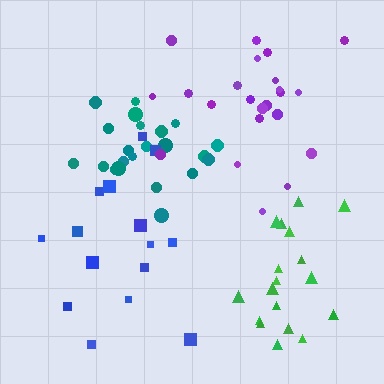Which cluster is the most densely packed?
Green.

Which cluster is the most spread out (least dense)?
Blue.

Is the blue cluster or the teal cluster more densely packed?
Teal.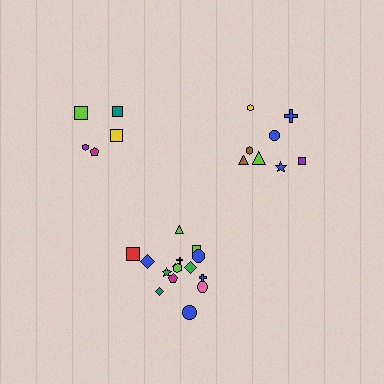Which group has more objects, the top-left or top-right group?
The top-right group.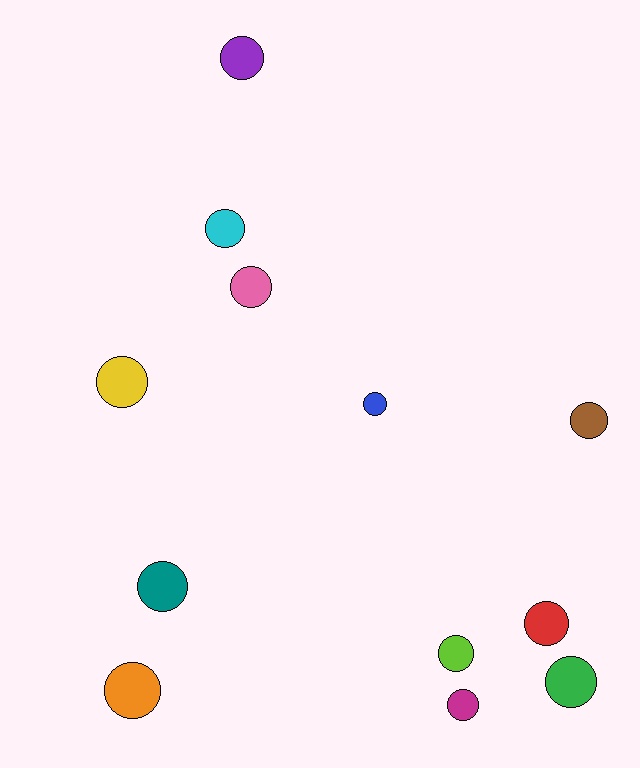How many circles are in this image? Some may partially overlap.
There are 12 circles.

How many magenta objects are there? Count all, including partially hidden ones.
There is 1 magenta object.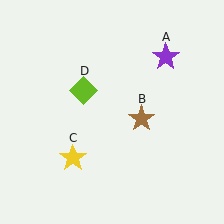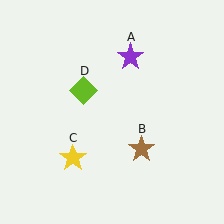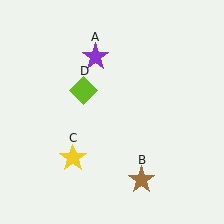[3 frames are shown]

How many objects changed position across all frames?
2 objects changed position: purple star (object A), brown star (object B).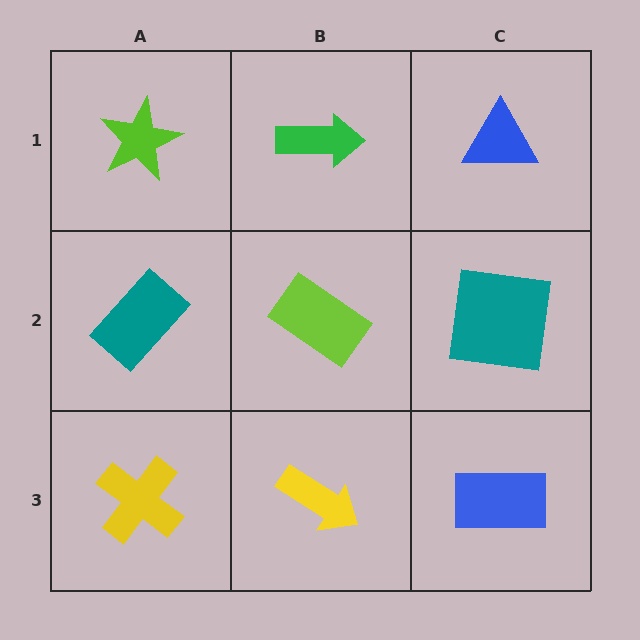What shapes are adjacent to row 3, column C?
A teal square (row 2, column C), a yellow arrow (row 3, column B).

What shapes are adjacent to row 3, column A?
A teal rectangle (row 2, column A), a yellow arrow (row 3, column B).